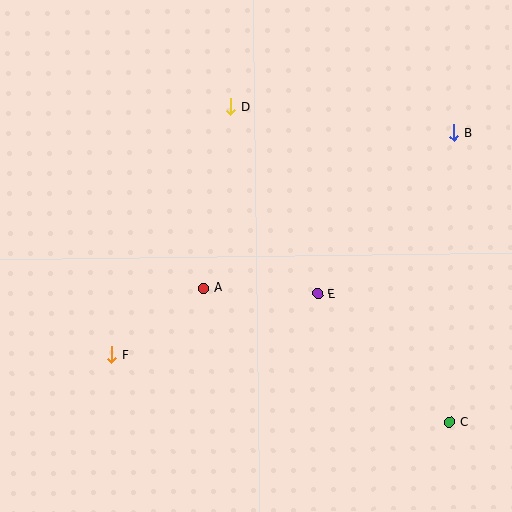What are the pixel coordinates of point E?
Point E is at (318, 294).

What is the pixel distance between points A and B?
The distance between A and B is 295 pixels.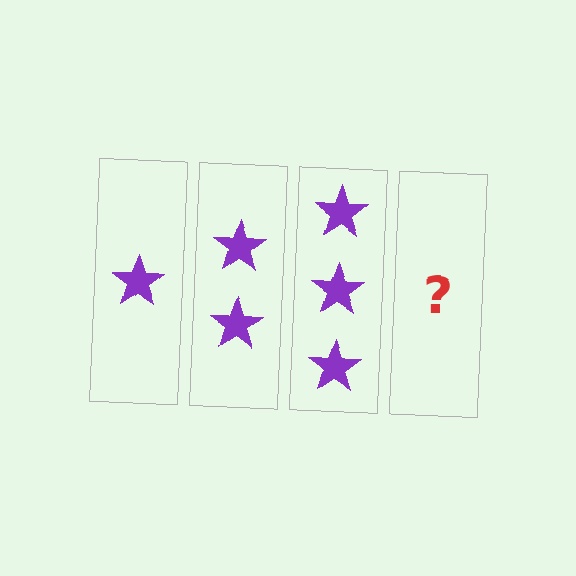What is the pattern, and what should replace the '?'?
The pattern is that each step adds one more star. The '?' should be 4 stars.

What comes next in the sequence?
The next element should be 4 stars.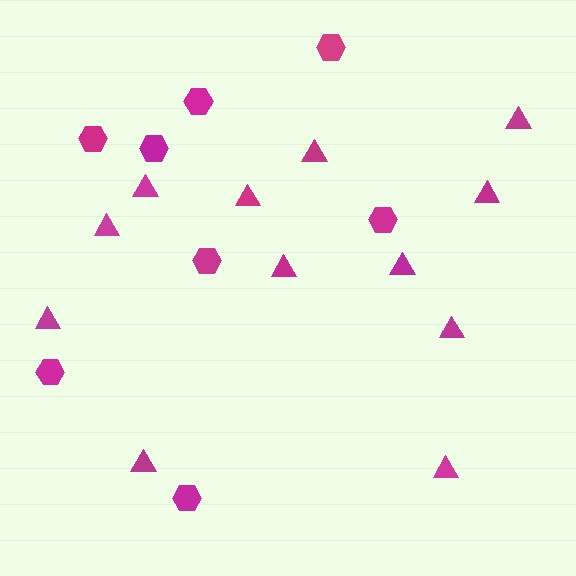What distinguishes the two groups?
There are 2 groups: one group of hexagons (8) and one group of triangles (12).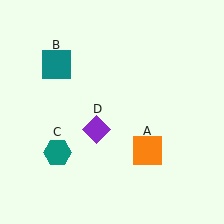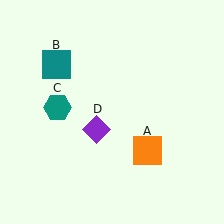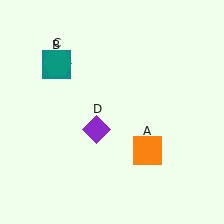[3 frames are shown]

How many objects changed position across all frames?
1 object changed position: teal hexagon (object C).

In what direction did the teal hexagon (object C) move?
The teal hexagon (object C) moved up.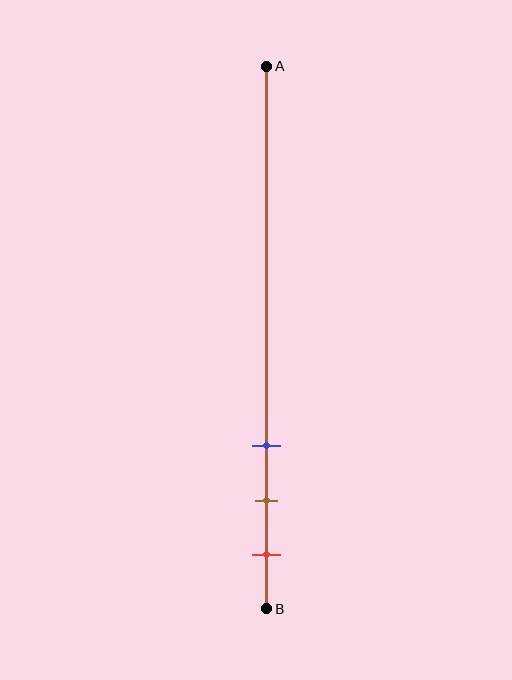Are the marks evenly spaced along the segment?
Yes, the marks are approximately evenly spaced.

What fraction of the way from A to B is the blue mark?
The blue mark is approximately 70% (0.7) of the way from A to B.